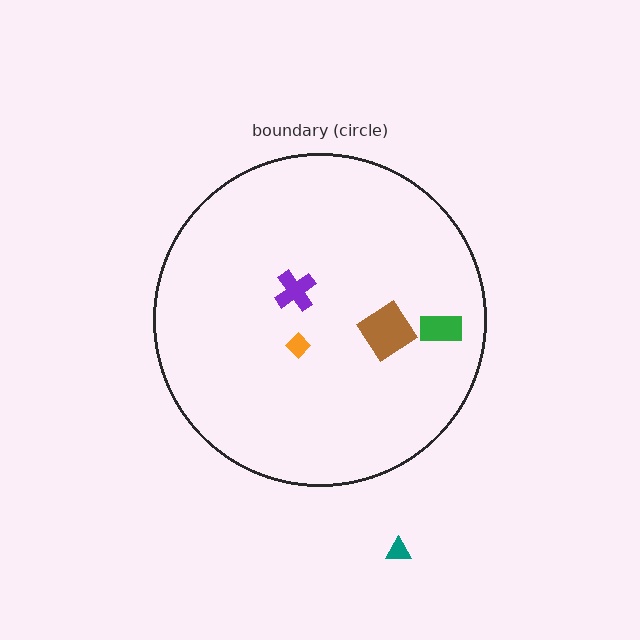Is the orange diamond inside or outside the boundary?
Inside.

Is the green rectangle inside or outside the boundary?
Inside.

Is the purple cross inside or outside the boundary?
Inside.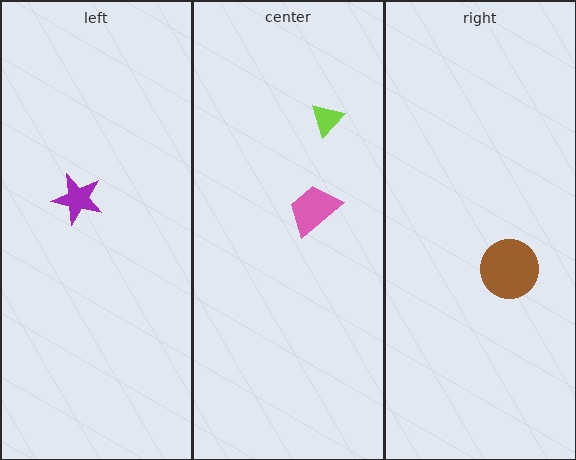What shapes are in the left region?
The purple star.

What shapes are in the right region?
The brown circle.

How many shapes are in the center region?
2.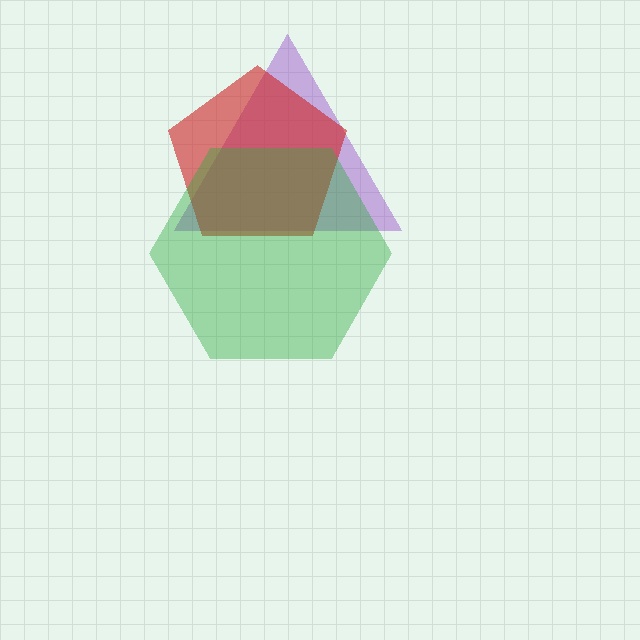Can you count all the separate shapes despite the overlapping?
Yes, there are 3 separate shapes.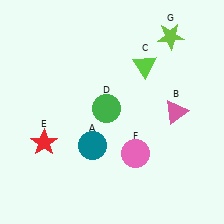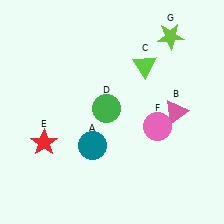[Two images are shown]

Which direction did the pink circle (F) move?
The pink circle (F) moved up.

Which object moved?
The pink circle (F) moved up.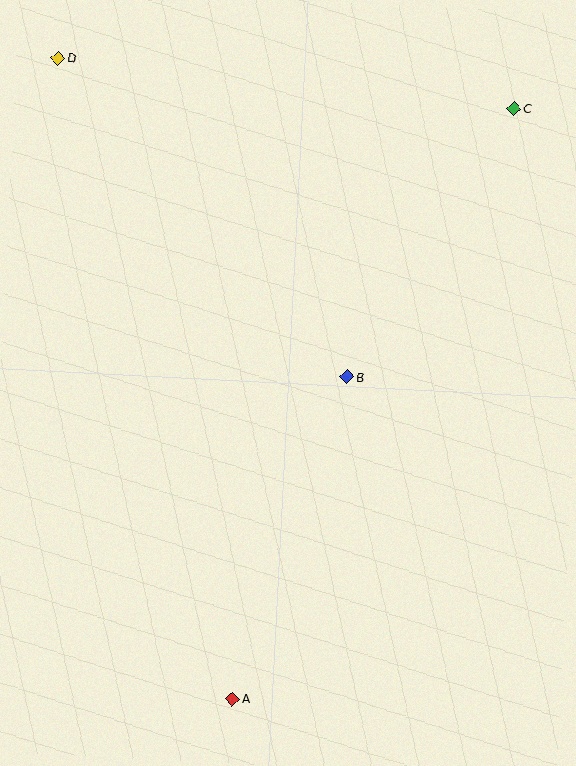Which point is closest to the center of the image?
Point B at (347, 377) is closest to the center.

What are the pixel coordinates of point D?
Point D is at (58, 58).